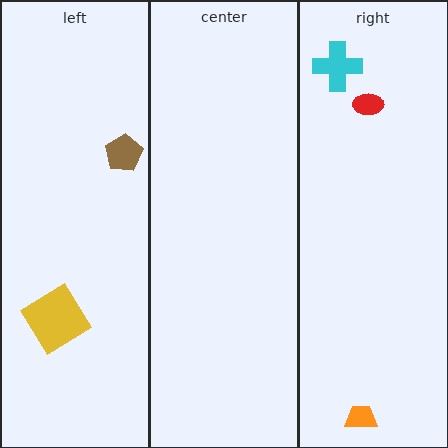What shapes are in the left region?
The yellow diamond, the brown pentagon.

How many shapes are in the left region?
2.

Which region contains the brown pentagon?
The left region.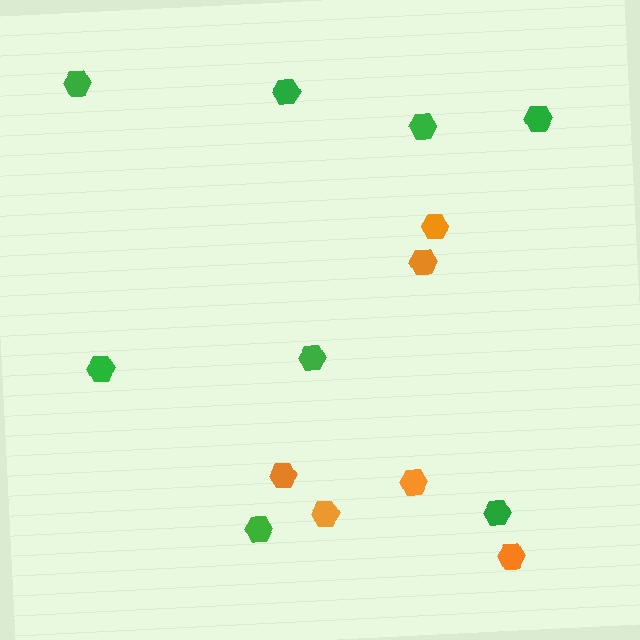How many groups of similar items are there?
There are 2 groups: one group of green hexagons (8) and one group of orange hexagons (6).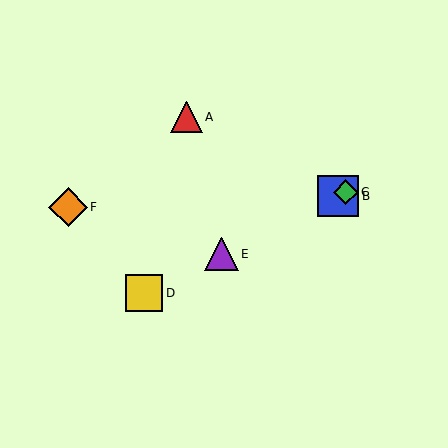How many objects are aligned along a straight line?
4 objects (B, C, D, E) are aligned along a straight line.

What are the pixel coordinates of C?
Object C is at (346, 192).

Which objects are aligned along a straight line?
Objects B, C, D, E are aligned along a straight line.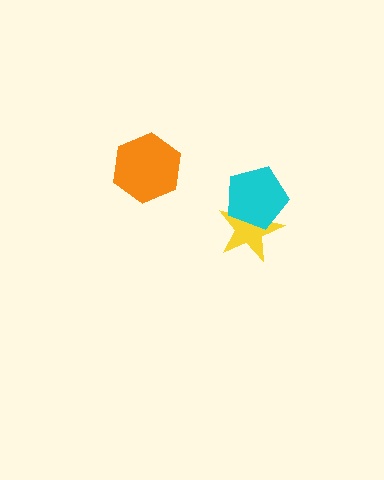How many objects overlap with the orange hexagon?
0 objects overlap with the orange hexagon.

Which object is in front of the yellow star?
The cyan pentagon is in front of the yellow star.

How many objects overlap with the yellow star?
1 object overlaps with the yellow star.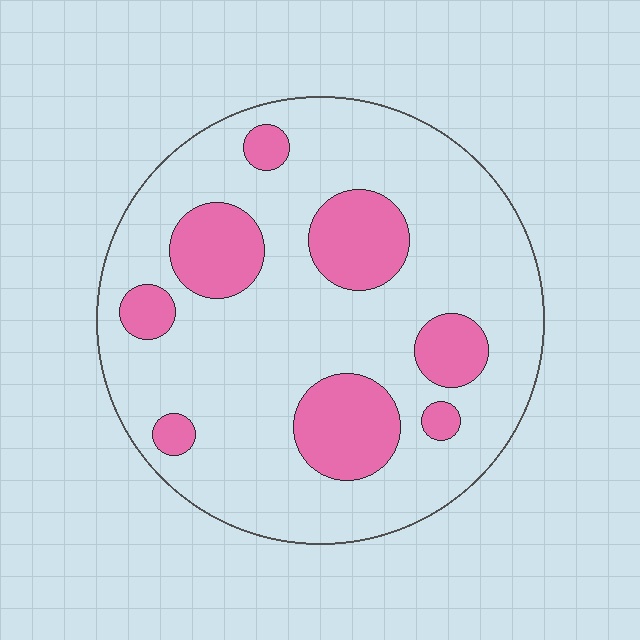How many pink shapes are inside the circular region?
8.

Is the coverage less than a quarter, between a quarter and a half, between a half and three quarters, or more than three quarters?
Less than a quarter.